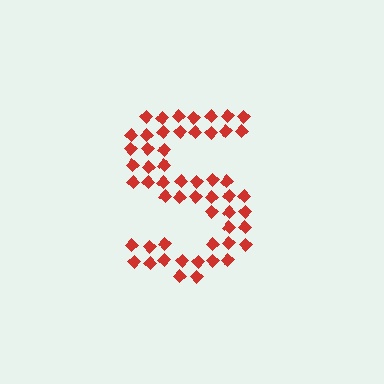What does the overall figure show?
The overall figure shows the letter S.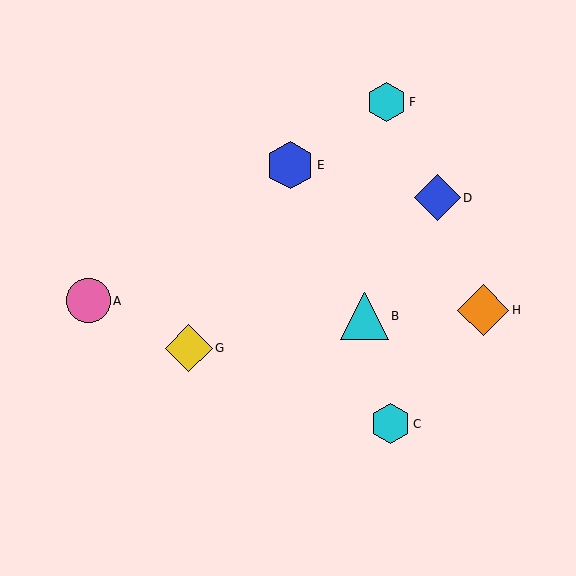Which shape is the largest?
The orange diamond (labeled H) is the largest.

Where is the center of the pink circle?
The center of the pink circle is at (88, 301).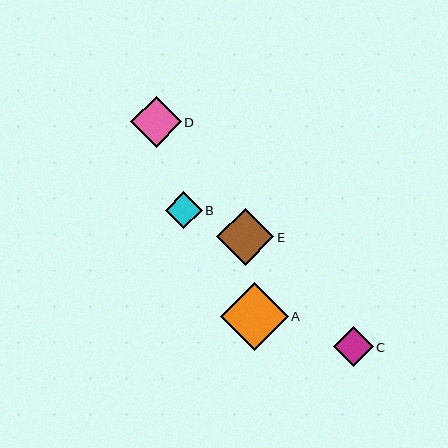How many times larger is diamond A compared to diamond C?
Diamond A is approximately 1.7 times the size of diamond C.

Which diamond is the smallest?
Diamond B is the smallest with a size of approximately 37 pixels.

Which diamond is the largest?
Diamond A is the largest with a size of approximately 68 pixels.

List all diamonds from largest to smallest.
From largest to smallest: A, E, D, C, B.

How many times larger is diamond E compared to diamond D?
Diamond E is approximately 1.1 times the size of diamond D.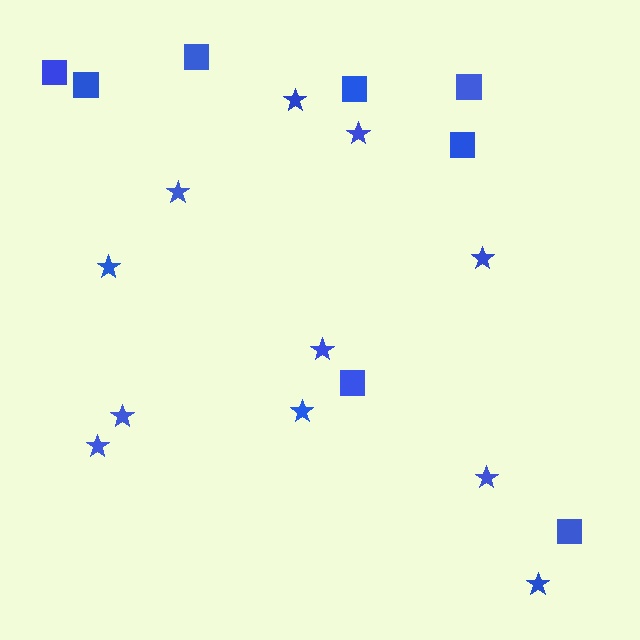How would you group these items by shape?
There are 2 groups: one group of stars (11) and one group of squares (8).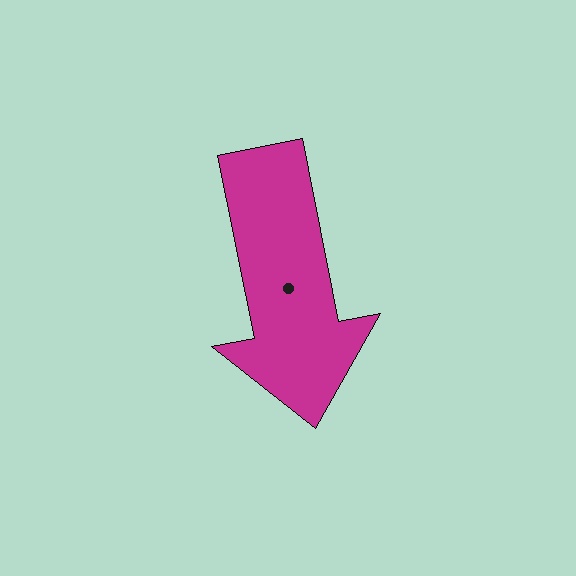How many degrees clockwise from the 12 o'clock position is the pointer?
Approximately 169 degrees.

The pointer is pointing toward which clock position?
Roughly 6 o'clock.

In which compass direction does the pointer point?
South.